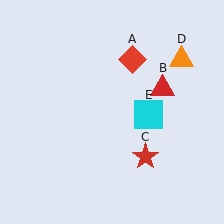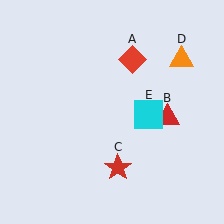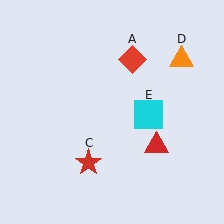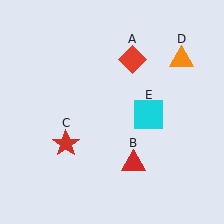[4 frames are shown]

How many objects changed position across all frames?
2 objects changed position: red triangle (object B), red star (object C).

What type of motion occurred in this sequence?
The red triangle (object B), red star (object C) rotated clockwise around the center of the scene.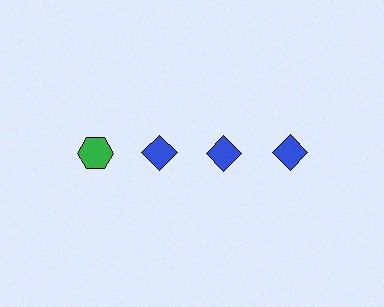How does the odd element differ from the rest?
It differs in both color (green instead of blue) and shape (hexagon instead of diamond).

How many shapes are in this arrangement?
There are 4 shapes arranged in a grid pattern.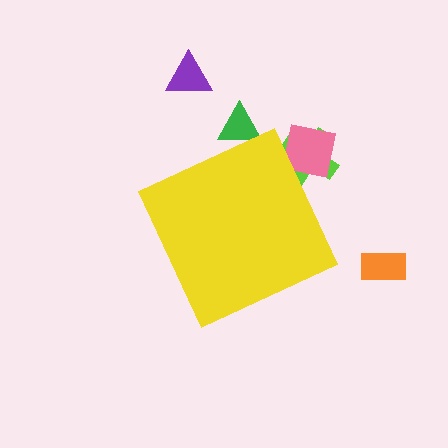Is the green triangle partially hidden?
Yes, the green triangle is partially hidden behind the yellow diamond.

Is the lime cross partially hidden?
Yes, the lime cross is partially hidden behind the yellow diamond.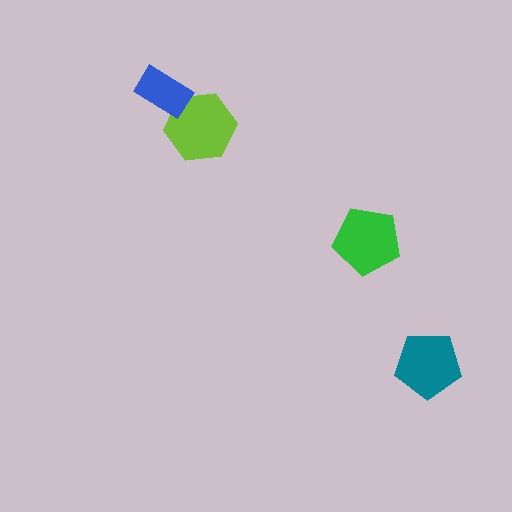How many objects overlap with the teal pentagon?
0 objects overlap with the teal pentagon.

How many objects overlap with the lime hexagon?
1 object overlaps with the lime hexagon.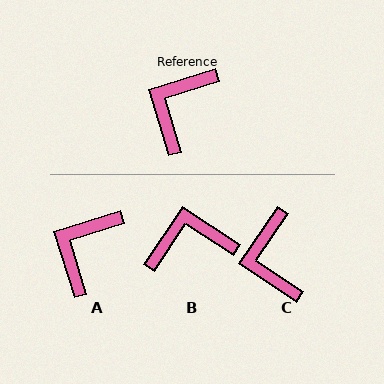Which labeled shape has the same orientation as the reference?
A.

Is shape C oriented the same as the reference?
No, it is off by about 39 degrees.